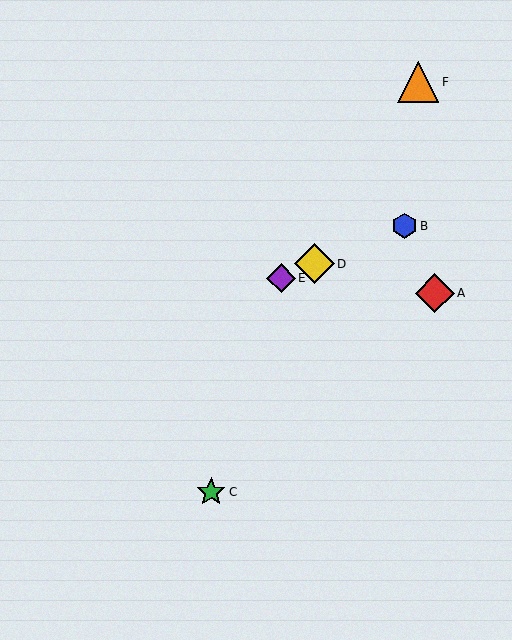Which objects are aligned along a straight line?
Objects B, D, E are aligned along a straight line.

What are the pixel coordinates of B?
Object B is at (404, 226).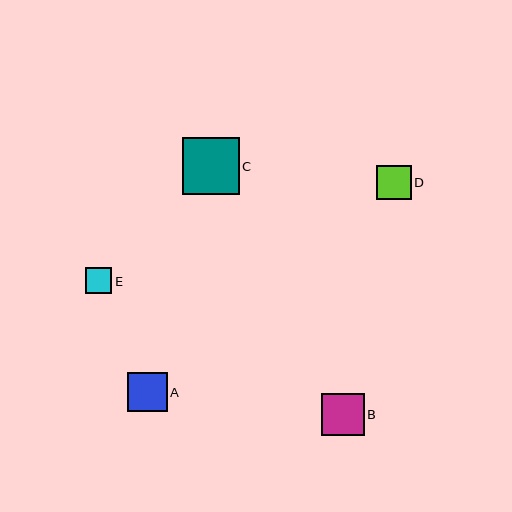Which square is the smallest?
Square E is the smallest with a size of approximately 26 pixels.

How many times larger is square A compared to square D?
Square A is approximately 1.1 times the size of square D.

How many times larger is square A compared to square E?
Square A is approximately 1.5 times the size of square E.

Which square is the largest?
Square C is the largest with a size of approximately 57 pixels.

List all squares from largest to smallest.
From largest to smallest: C, B, A, D, E.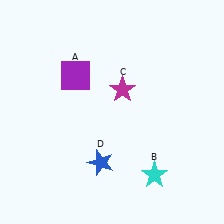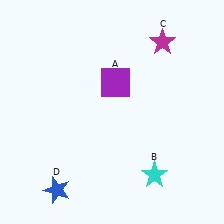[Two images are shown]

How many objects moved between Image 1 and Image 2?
3 objects moved between the two images.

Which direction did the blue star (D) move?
The blue star (D) moved left.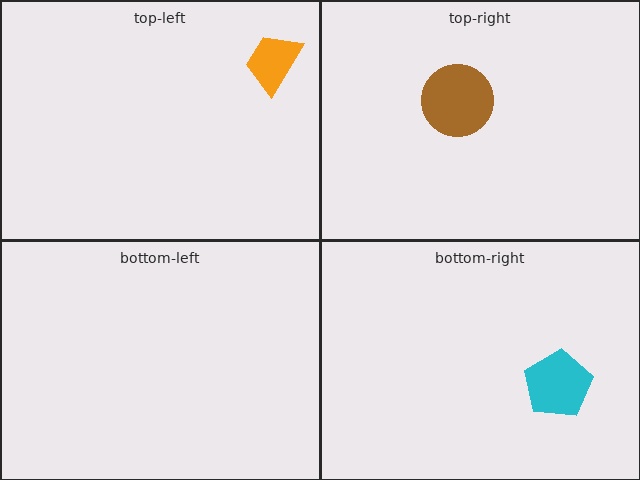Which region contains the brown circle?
The top-right region.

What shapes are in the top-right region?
The brown circle.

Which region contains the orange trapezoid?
The top-left region.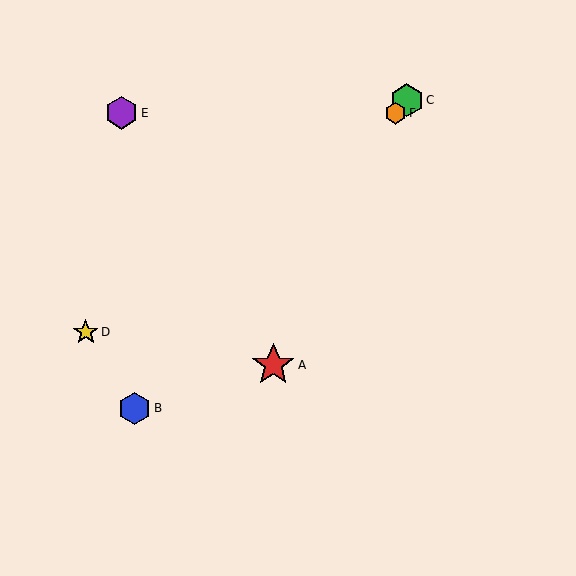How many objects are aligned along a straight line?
3 objects (B, C, F) are aligned along a straight line.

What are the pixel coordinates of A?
Object A is at (273, 365).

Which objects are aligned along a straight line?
Objects B, C, F are aligned along a straight line.